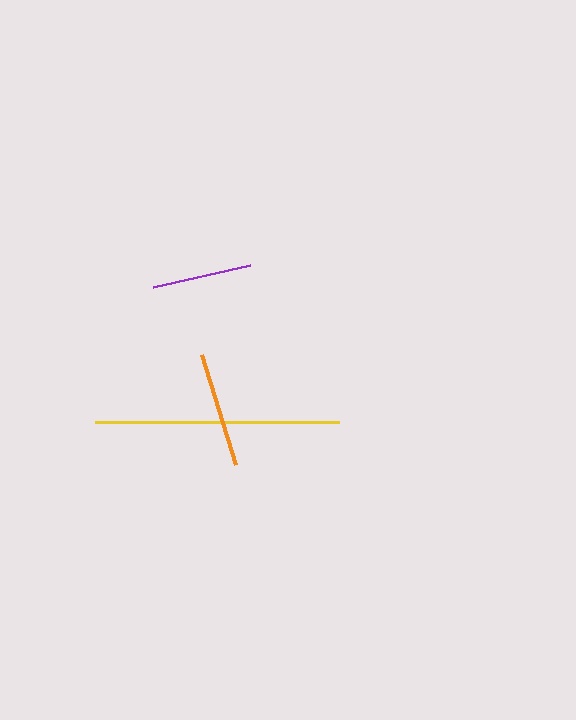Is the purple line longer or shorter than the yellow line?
The yellow line is longer than the purple line.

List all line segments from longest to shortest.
From longest to shortest: yellow, orange, purple.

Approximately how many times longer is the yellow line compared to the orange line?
The yellow line is approximately 2.1 times the length of the orange line.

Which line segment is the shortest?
The purple line is the shortest at approximately 99 pixels.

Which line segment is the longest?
The yellow line is the longest at approximately 243 pixels.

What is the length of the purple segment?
The purple segment is approximately 99 pixels long.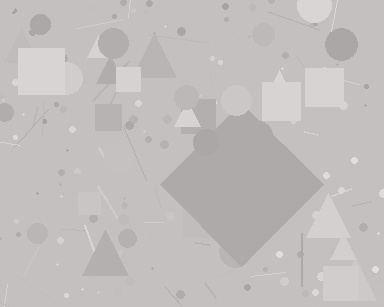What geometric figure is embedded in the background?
A diamond is embedded in the background.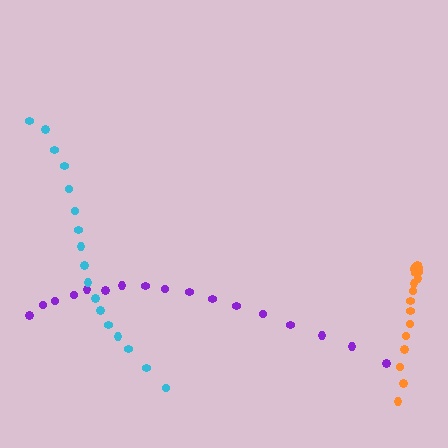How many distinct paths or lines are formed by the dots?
There are 3 distinct paths.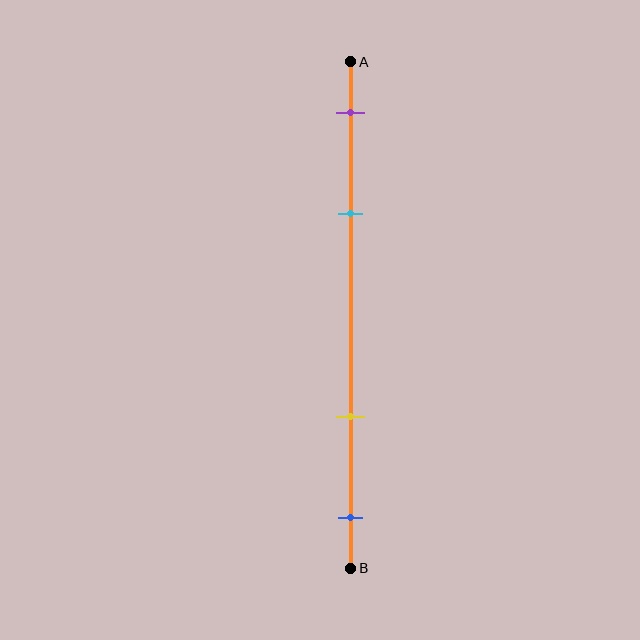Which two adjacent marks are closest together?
The purple and cyan marks are the closest adjacent pair.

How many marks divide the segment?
There are 4 marks dividing the segment.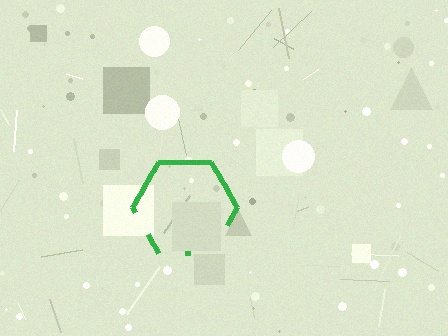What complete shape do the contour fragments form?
The contour fragments form a hexagon.